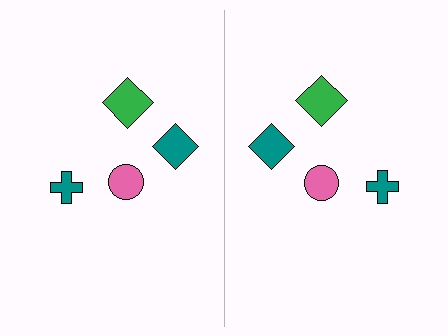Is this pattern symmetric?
Yes, this pattern has bilateral (reflection) symmetry.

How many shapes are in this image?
There are 8 shapes in this image.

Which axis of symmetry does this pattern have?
The pattern has a vertical axis of symmetry running through the center of the image.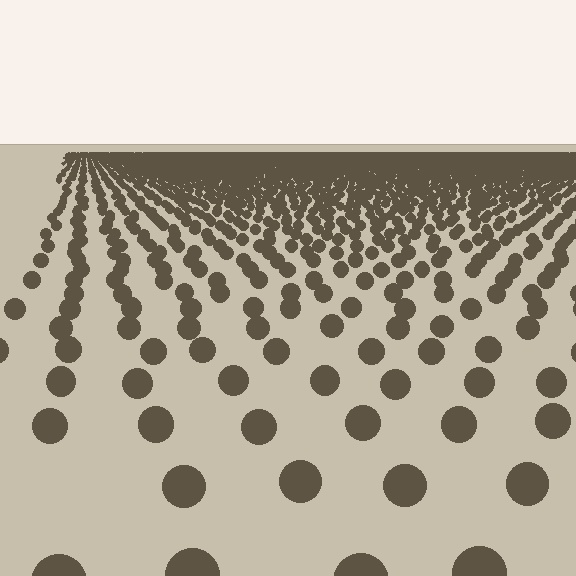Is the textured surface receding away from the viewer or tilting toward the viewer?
The surface is receding away from the viewer. Texture elements get smaller and denser toward the top.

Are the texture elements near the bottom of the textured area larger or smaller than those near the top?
Larger. Near the bottom, elements are closer to the viewer and appear at a bigger on-screen size.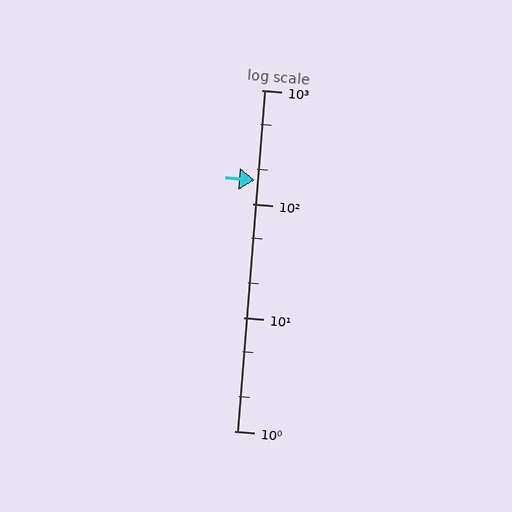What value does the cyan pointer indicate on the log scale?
The pointer indicates approximately 160.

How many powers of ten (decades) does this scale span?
The scale spans 3 decades, from 1 to 1000.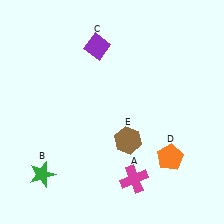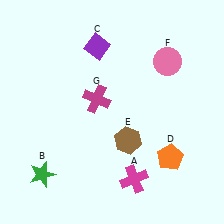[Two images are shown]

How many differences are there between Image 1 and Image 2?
There are 2 differences between the two images.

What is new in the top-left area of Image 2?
A magenta cross (G) was added in the top-left area of Image 2.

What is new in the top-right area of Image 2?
A pink circle (F) was added in the top-right area of Image 2.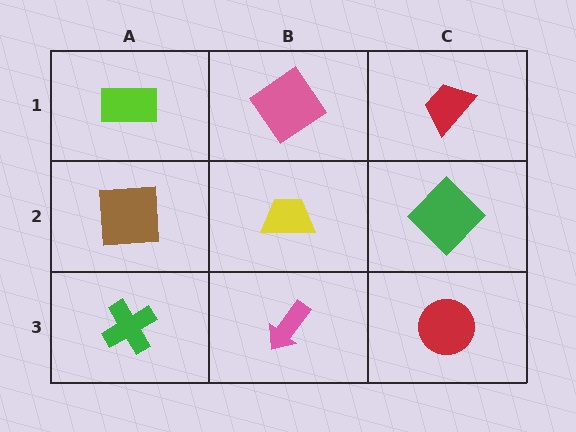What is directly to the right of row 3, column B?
A red circle.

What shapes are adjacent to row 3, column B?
A yellow trapezoid (row 2, column B), a green cross (row 3, column A), a red circle (row 3, column C).